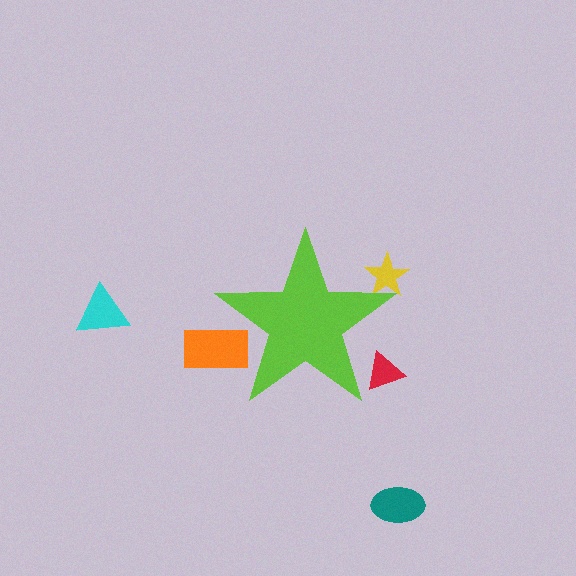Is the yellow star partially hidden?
Yes, the yellow star is partially hidden behind the lime star.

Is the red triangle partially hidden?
Yes, the red triangle is partially hidden behind the lime star.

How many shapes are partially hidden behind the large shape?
3 shapes are partially hidden.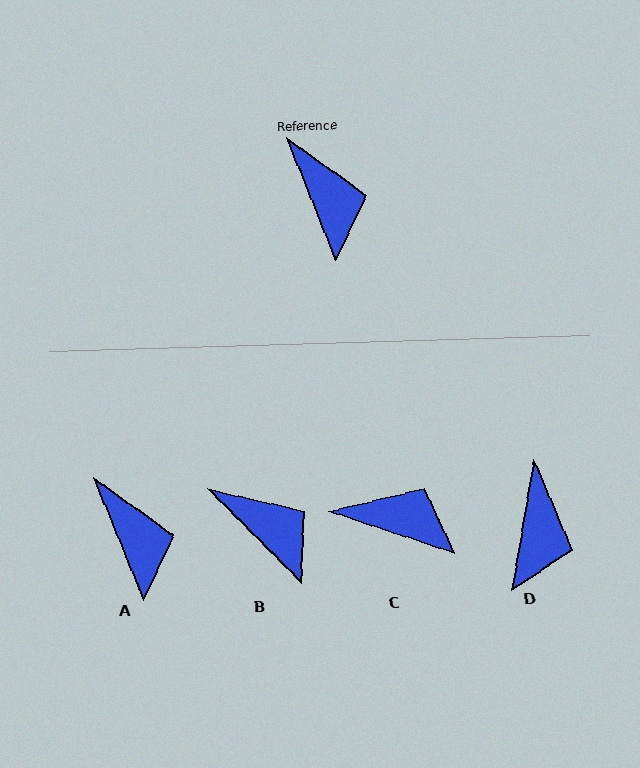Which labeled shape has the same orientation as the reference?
A.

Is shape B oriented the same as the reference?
No, it is off by about 23 degrees.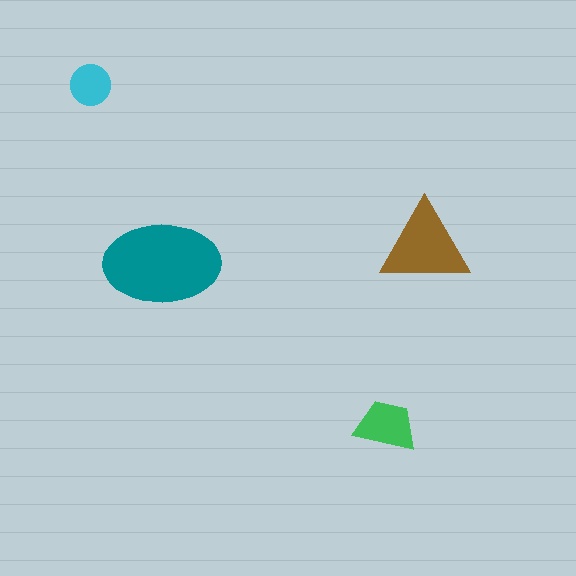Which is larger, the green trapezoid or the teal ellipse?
The teal ellipse.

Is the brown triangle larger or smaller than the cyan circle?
Larger.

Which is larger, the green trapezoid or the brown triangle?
The brown triangle.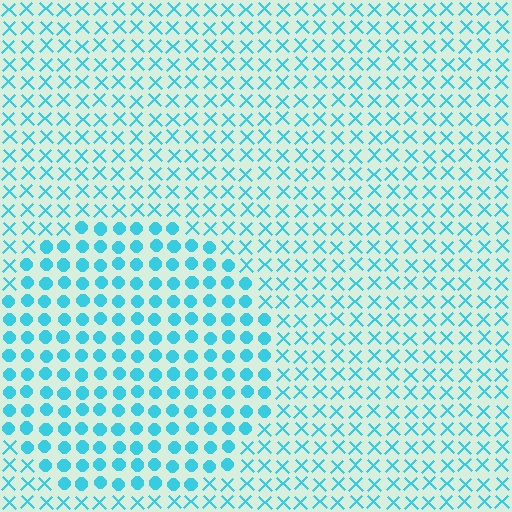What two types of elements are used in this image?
The image uses circles inside the circle region and X marks outside it.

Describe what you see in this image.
The image is filled with small cyan elements arranged in a uniform grid. A circle-shaped region contains circles, while the surrounding area contains X marks. The boundary is defined purely by the change in element shape.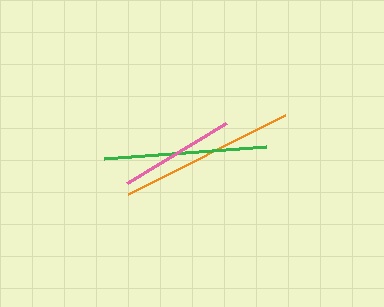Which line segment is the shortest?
The pink line is the shortest at approximately 115 pixels.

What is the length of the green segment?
The green segment is approximately 162 pixels long.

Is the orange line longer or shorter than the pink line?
The orange line is longer than the pink line.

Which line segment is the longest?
The orange line is the longest at approximately 175 pixels.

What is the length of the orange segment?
The orange segment is approximately 175 pixels long.